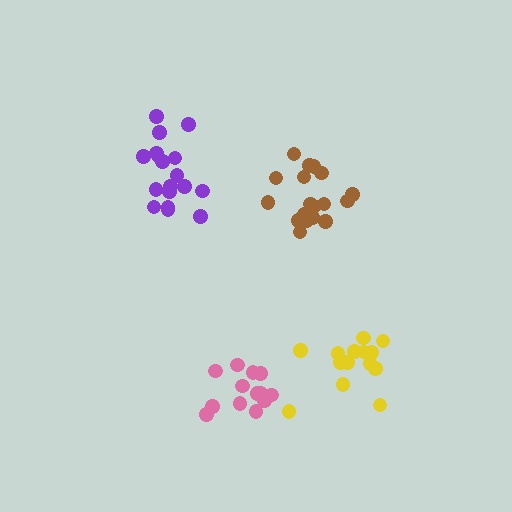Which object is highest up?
The purple cluster is topmost.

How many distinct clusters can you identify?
There are 4 distinct clusters.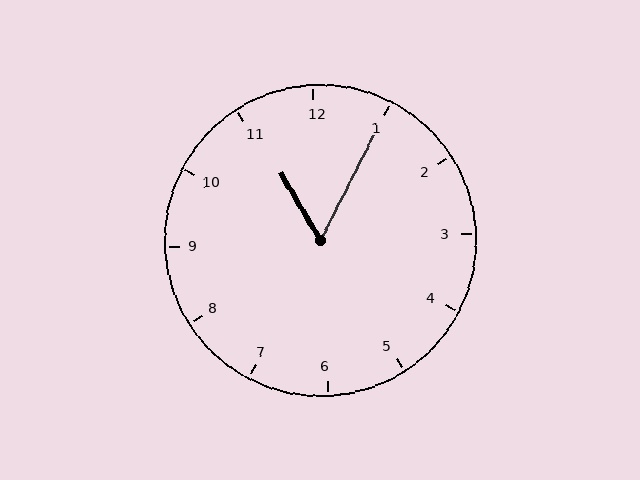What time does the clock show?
11:05.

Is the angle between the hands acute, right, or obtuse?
It is acute.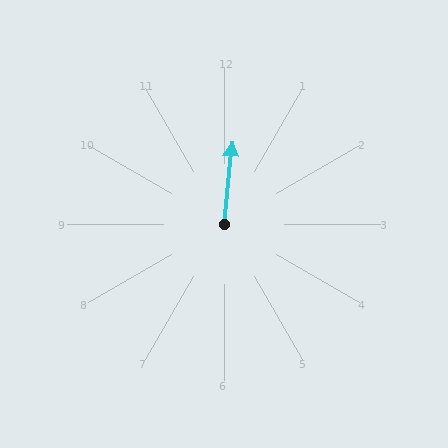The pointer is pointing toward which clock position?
Roughly 12 o'clock.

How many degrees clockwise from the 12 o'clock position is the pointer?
Approximately 6 degrees.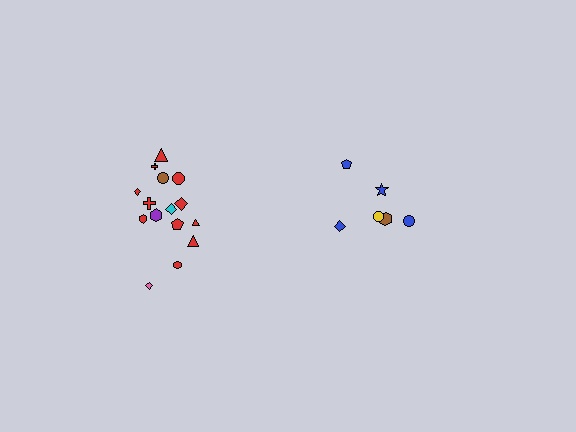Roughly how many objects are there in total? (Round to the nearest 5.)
Roughly 20 objects in total.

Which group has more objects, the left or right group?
The left group.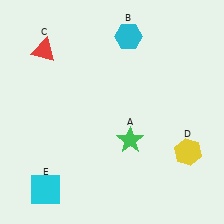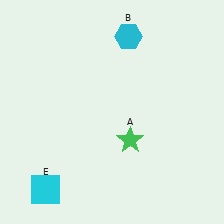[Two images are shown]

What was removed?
The yellow hexagon (D), the red triangle (C) were removed in Image 2.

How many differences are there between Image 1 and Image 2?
There are 2 differences between the two images.